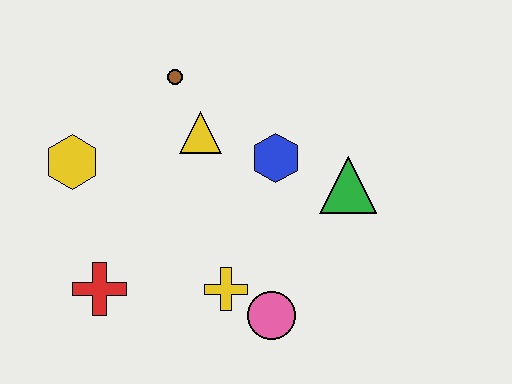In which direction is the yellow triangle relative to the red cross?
The yellow triangle is above the red cross.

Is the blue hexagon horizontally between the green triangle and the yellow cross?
Yes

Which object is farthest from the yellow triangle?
The pink circle is farthest from the yellow triangle.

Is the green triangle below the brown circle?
Yes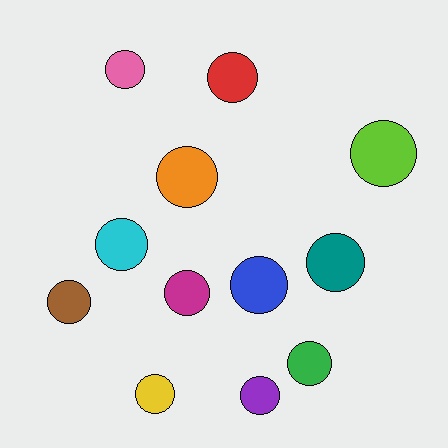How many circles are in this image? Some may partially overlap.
There are 12 circles.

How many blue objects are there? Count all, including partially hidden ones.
There is 1 blue object.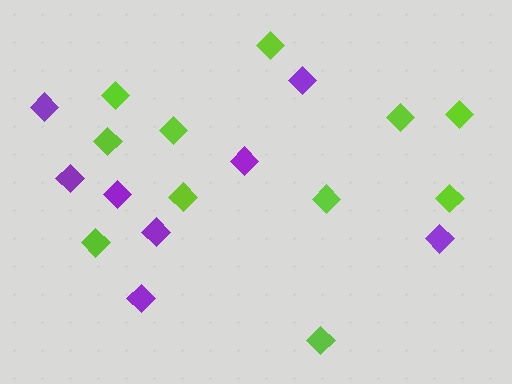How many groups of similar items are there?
There are 2 groups: one group of purple diamonds (8) and one group of lime diamonds (11).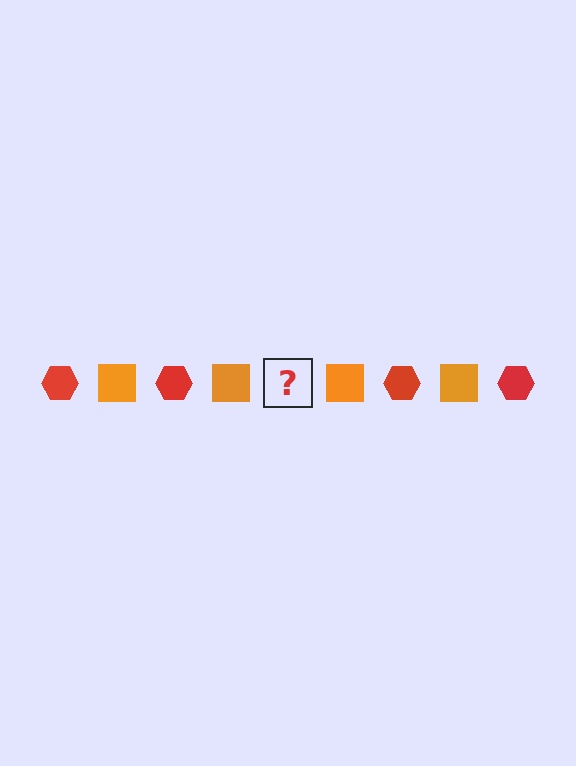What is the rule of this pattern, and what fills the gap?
The rule is that the pattern alternates between red hexagon and orange square. The gap should be filled with a red hexagon.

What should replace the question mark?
The question mark should be replaced with a red hexagon.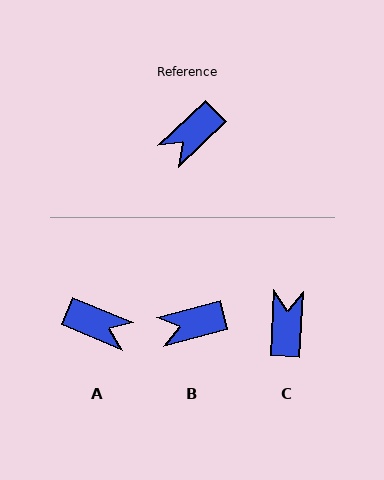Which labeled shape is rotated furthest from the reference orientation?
C, about 136 degrees away.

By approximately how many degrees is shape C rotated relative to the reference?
Approximately 136 degrees clockwise.